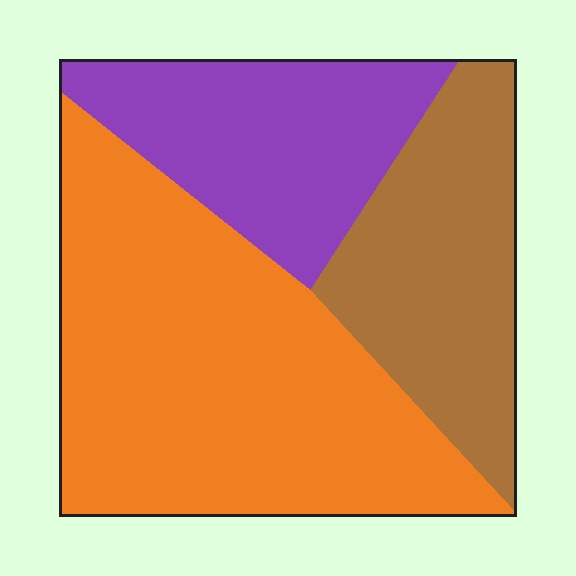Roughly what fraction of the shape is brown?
Brown takes up about one quarter (1/4) of the shape.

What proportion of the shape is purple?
Purple covers around 25% of the shape.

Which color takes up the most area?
Orange, at roughly 50%.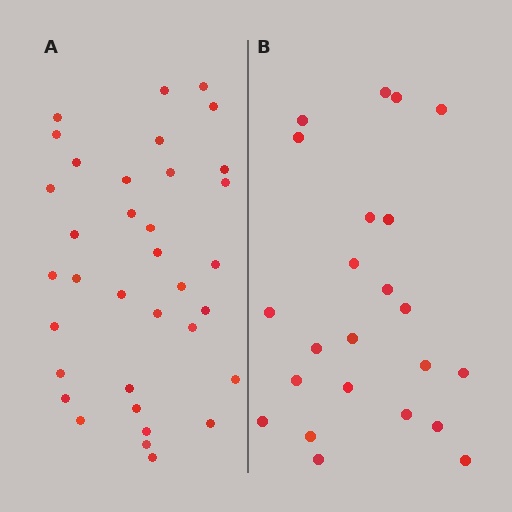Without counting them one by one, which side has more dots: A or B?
Region A (the left region) has more dots.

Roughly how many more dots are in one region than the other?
Region A has roughly 12 or so more dots than region B.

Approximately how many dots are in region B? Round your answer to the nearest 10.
About 20 dots. (The exact count is 23, which rounds to 20.)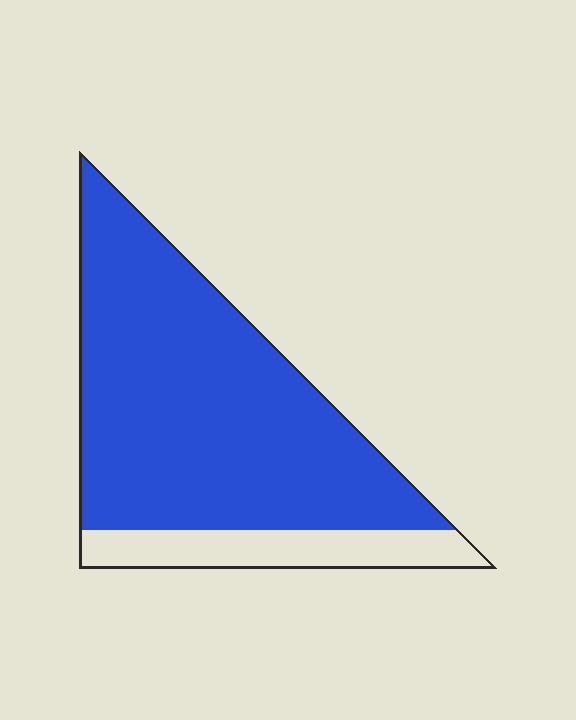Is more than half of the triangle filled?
Yes.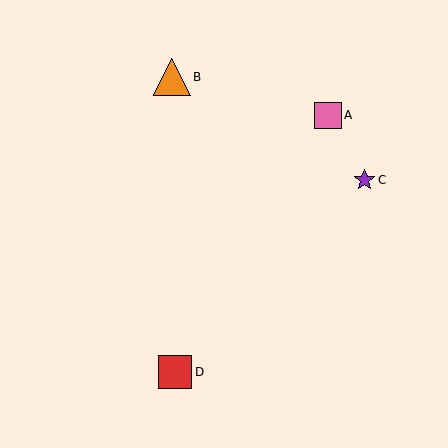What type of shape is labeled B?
Shape B is an orange triangle.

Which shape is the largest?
The orange triangle (labeled B) is the largest.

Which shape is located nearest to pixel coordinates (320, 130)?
The pink square (labeled A) at (328, 115) is nearest to that location.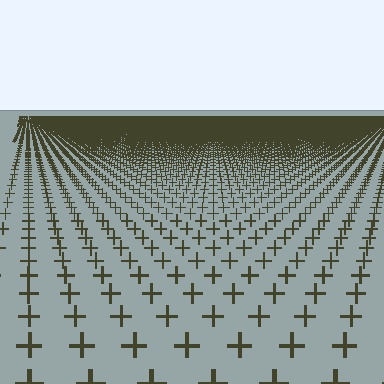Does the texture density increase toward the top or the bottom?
Density increases toward the top.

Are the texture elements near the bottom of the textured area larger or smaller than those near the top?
Larger. Near the bottom, elements are closer to the viewer and appear at a bigger on-screen size.